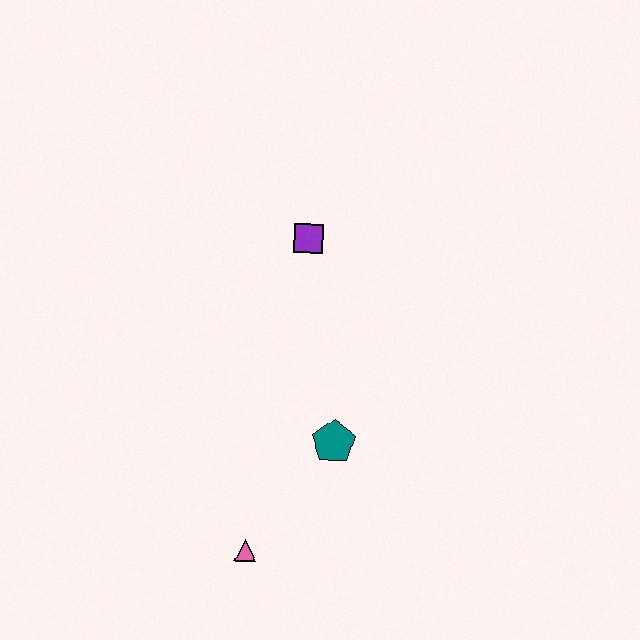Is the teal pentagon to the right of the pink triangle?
Yes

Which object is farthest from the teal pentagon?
The purple square is farthest from the teal pentagon.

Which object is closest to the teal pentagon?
The pink triangle is closest to the teal pentagon.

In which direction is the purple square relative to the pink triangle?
The purple square is above the pink triangle.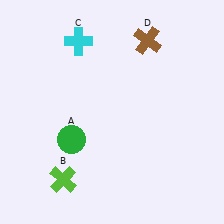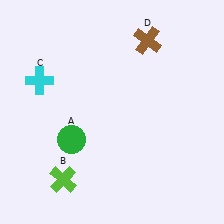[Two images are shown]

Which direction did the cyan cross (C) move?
The cyan cross (C) moved down.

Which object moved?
The cyan cross (C) moved down.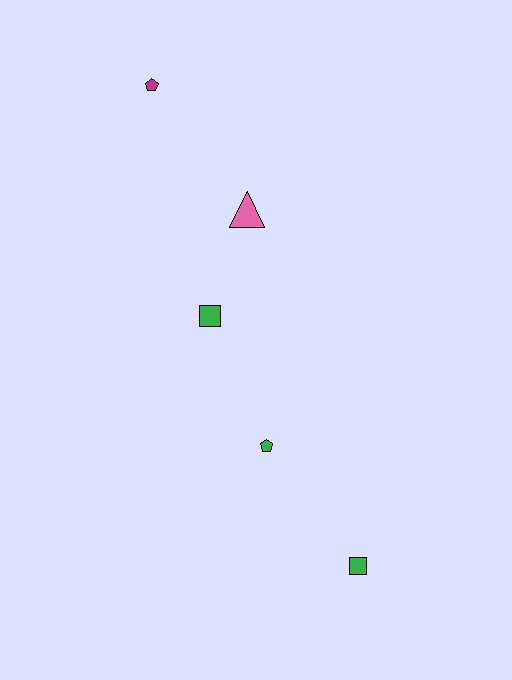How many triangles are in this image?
There is 1 triangle.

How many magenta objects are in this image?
There is 1 magenta object.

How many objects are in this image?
There are 5 objects.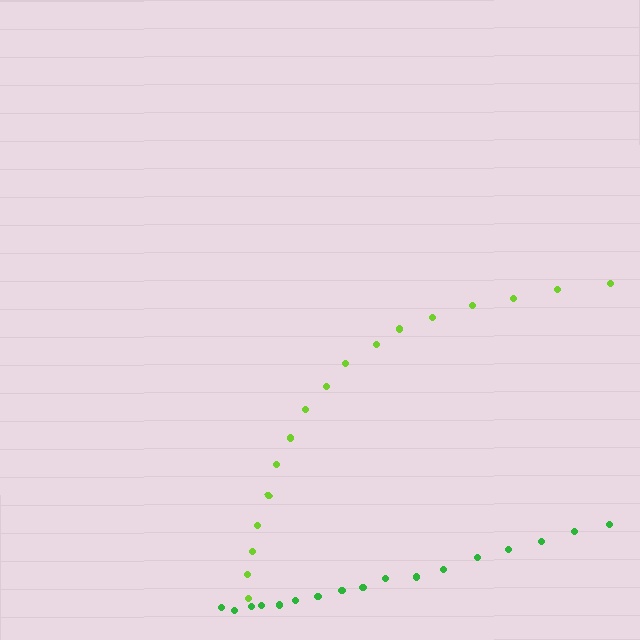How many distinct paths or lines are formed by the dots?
There are 2 distinct paths.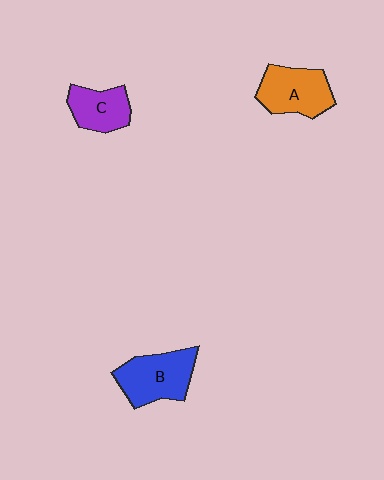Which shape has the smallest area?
Shape C (purple).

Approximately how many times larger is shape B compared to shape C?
Approximately 1.4 times.